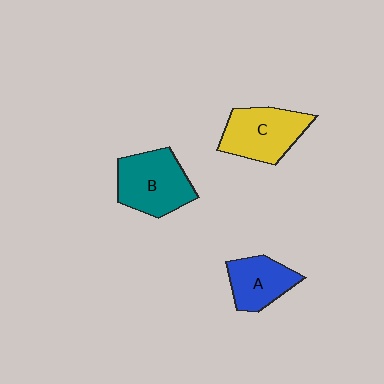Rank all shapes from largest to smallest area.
From largest to smallest: B (teal), C (yellow), A (blue).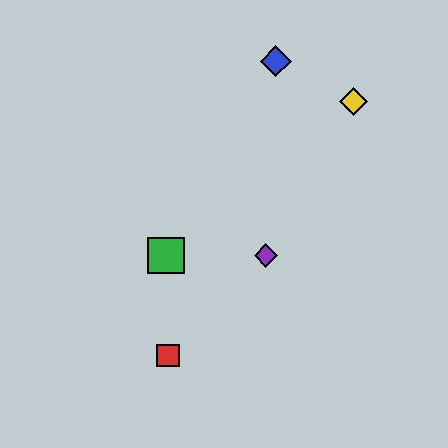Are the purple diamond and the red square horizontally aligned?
No, the purple diamond is at y≈256 and the red square is at y≈355.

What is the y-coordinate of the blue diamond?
The blue diamond is at y≈61.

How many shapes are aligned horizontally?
2 shapes (the green square, the purple diamond) are aligned horizontally.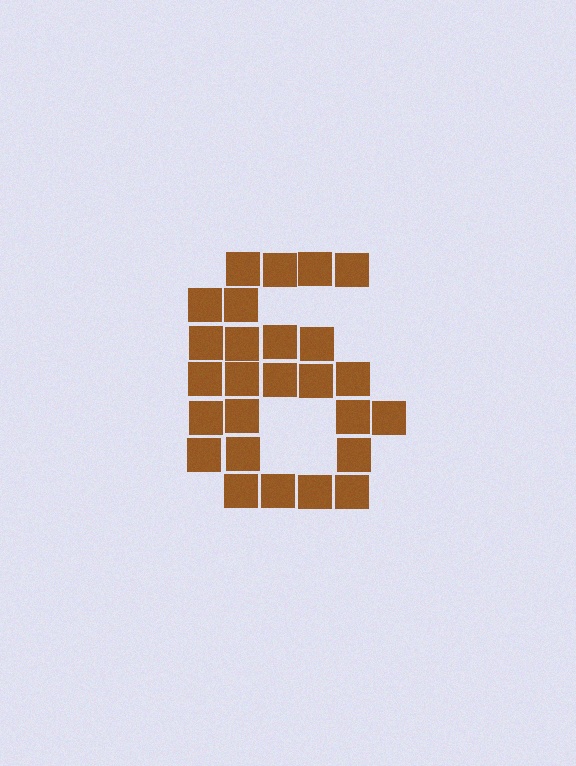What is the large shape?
The large shape is the digit 6.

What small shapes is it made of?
It is made of small squares.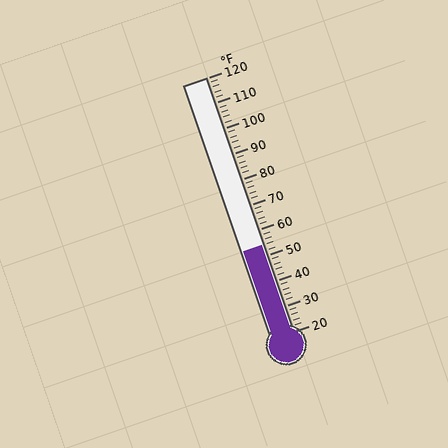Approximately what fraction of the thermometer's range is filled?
The thermometer is filled to approximately 35% of its range.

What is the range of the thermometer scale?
The thermometer scale ranges from 20°F to 120°F.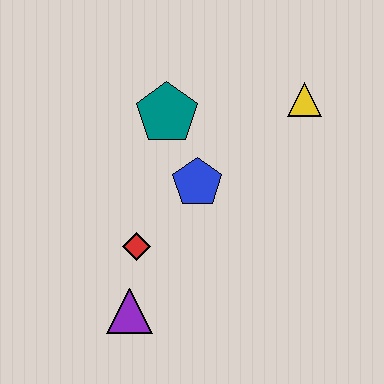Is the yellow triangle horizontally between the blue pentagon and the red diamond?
No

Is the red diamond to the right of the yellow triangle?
No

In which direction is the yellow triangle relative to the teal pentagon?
The yellow triangle is to the right of the teal pentagon.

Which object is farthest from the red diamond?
The yellow triangle is farthest from the red diamond.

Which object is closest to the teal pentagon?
The blue pentagon is closest to the teal pentagon.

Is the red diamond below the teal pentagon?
Yes